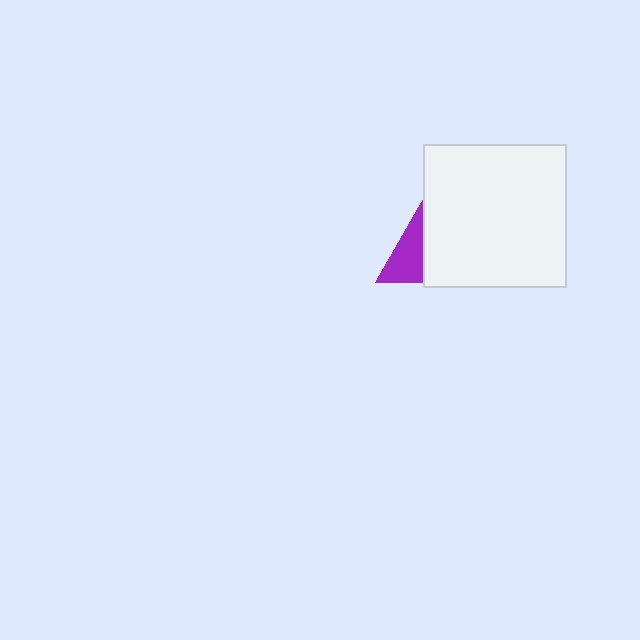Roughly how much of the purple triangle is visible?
A small part of it is visible (roughly 30%).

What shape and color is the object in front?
The object in front is a white square.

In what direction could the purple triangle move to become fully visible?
The purple triangle could move left. That would shift it out from behind the white square entirely.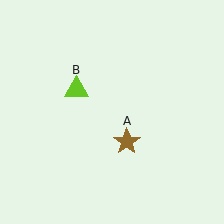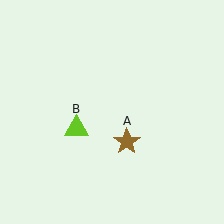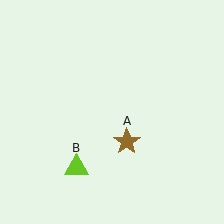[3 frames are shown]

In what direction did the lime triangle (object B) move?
The lime triangle (object B) moved down.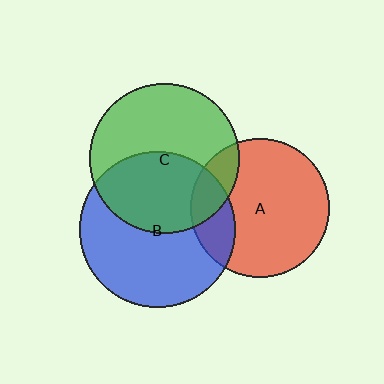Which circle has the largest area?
Circle B (blue).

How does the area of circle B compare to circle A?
Approximately 1.3 times.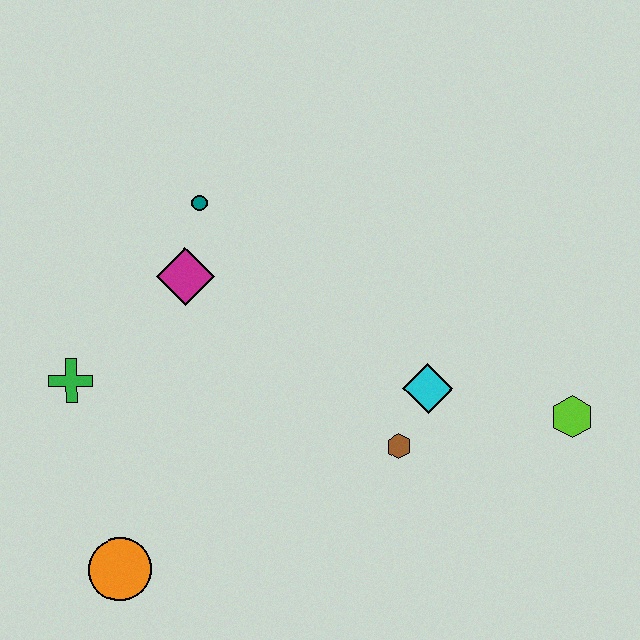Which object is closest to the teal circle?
The magenta diamond is closest to the teal circle.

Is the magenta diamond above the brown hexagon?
Yes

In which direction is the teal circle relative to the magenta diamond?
The teal circle is above the magenta diamond.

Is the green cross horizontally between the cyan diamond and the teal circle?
No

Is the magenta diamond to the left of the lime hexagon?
Yes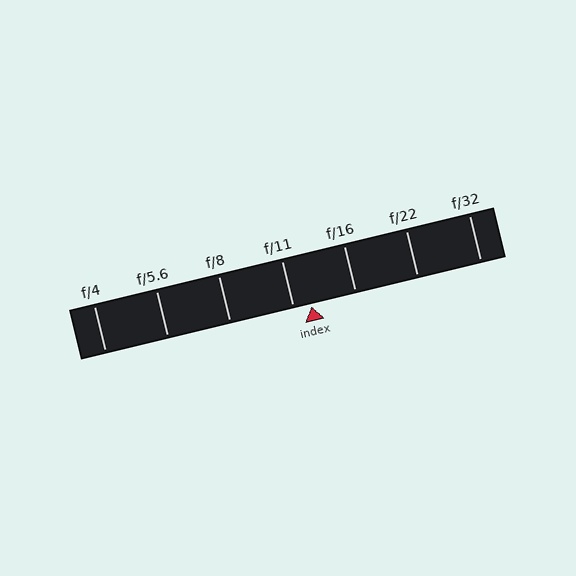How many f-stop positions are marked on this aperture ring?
There are 7 f-stop positions marked.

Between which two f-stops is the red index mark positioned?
The index mark is between f/11 and f/16.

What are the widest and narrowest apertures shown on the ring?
The widest aperture shown is f/4 and the narrowest is f/32.